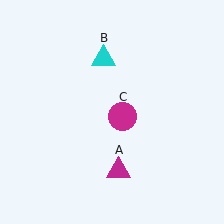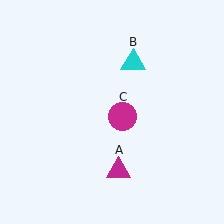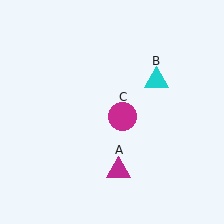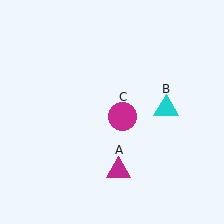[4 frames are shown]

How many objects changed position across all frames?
1 object changed position: cyan triangle (object B).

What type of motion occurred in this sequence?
The cyan triangle (object B) rotated clockwise around the center of the scene.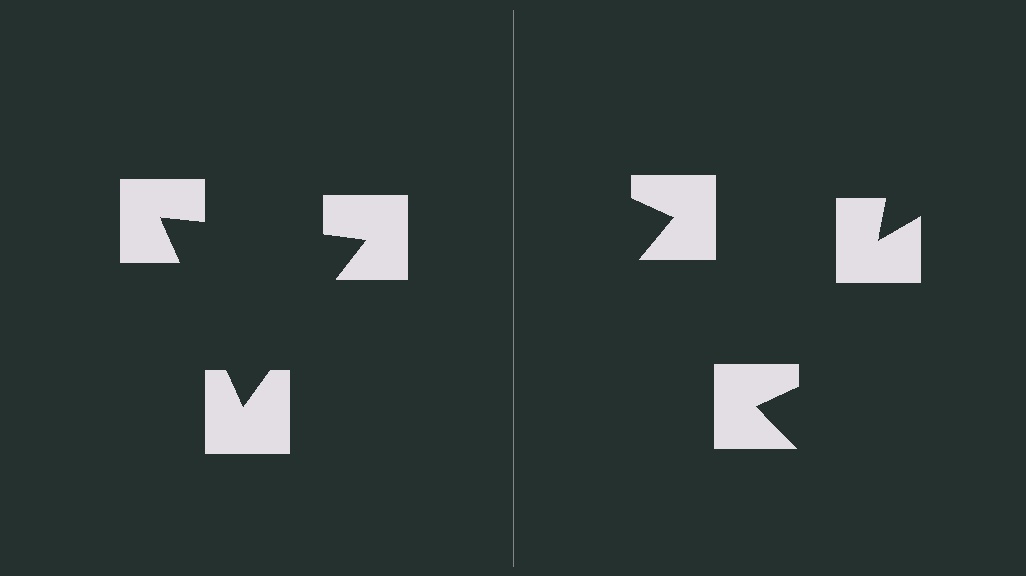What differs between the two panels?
The notched squares are positioned identically on both sides; only the wedge orientations differ. On the left they align to a triangle; on the right they are misaligned.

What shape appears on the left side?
An illusory triangle.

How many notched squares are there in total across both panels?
6 — 3 on each side.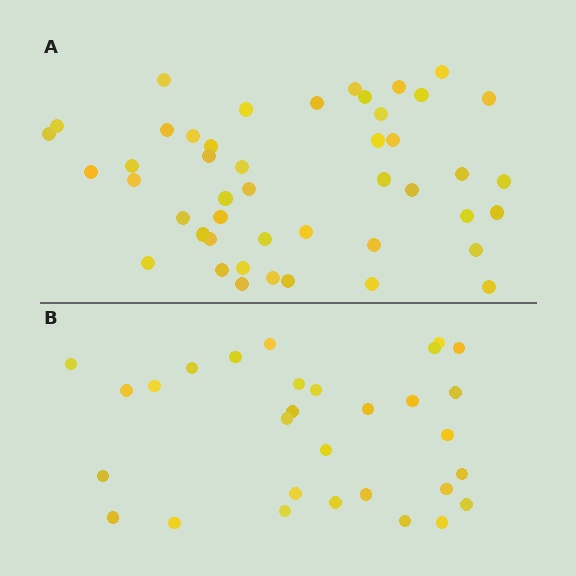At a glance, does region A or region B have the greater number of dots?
Region A (the top region) has more dots.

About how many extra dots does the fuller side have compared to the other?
Region A has approximately 15 more dots than region B.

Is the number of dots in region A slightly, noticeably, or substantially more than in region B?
Region A has substantially more. The ratio is roughly 1.5 to 1.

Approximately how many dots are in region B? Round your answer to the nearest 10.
About 30 dots.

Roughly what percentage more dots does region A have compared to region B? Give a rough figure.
About 55% more.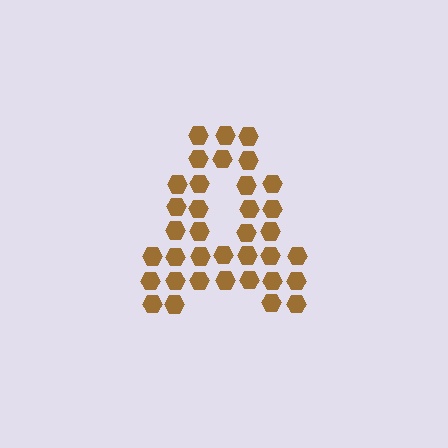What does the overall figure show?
The overall figure shows the letter A.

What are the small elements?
The small elements are hexagons.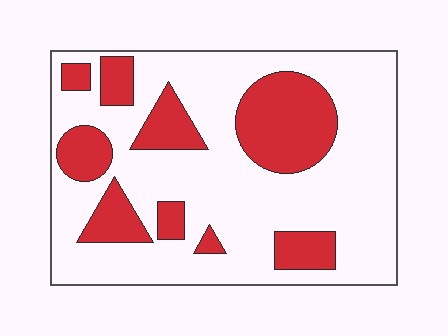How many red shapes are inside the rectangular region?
9.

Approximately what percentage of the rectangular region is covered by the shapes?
Approximately 30%.